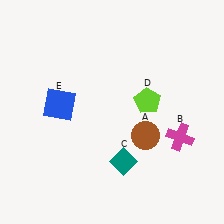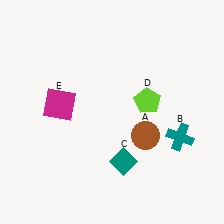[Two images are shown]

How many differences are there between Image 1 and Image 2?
There are 2 differences between the two images.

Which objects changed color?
B changed from magenta to teal. E changed from blue to magenta.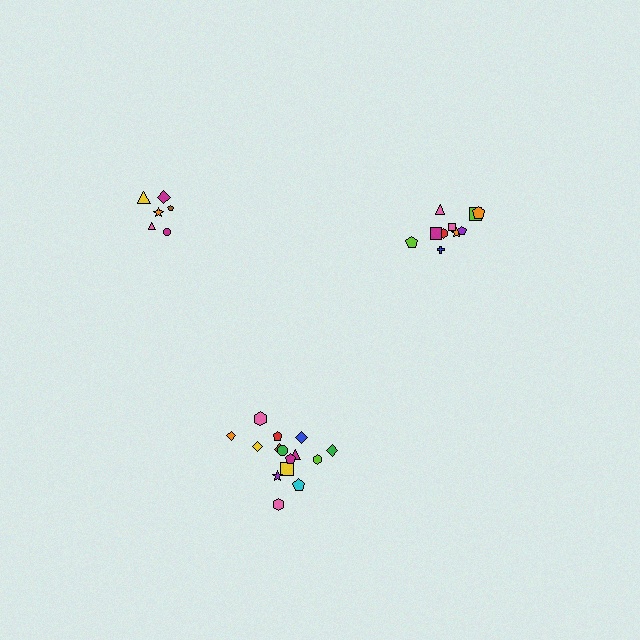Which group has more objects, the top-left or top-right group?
The top-right group.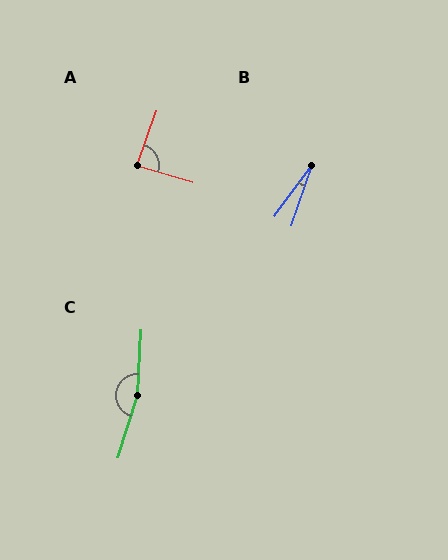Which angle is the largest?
C, at approximately 166 degrees.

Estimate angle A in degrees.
Approximately 88 degrees.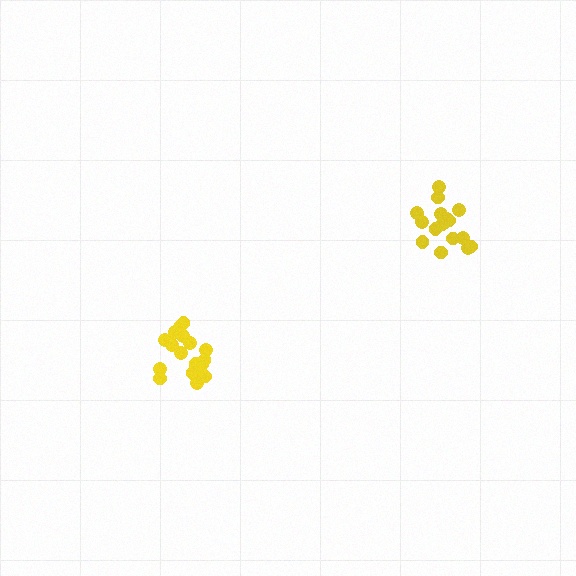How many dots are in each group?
Group 1: 17 dots, Group 2: 18 dots (35 total).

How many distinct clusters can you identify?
There are 2 distinct clusters.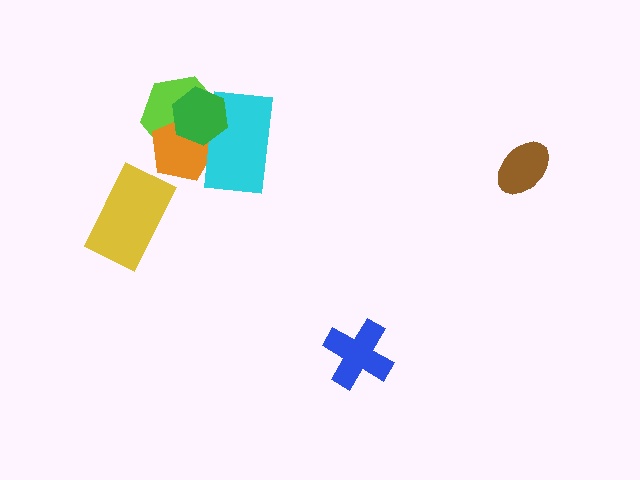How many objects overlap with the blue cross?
0 objects overlap with the blue cross.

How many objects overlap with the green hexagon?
3 objects overlap with the green hexagon.